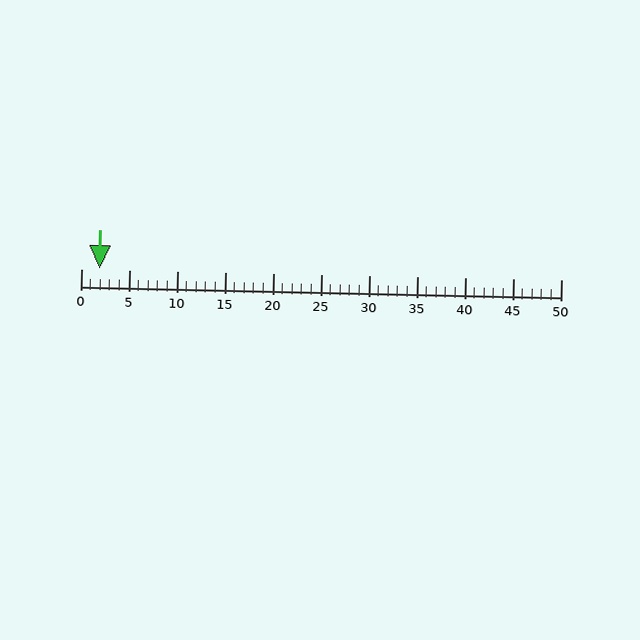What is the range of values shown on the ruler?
The ruler shows values from 0 to 50.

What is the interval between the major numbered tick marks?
The major tick marks are spaced 5 units apart.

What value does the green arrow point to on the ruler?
The green arrow points to approximately 2.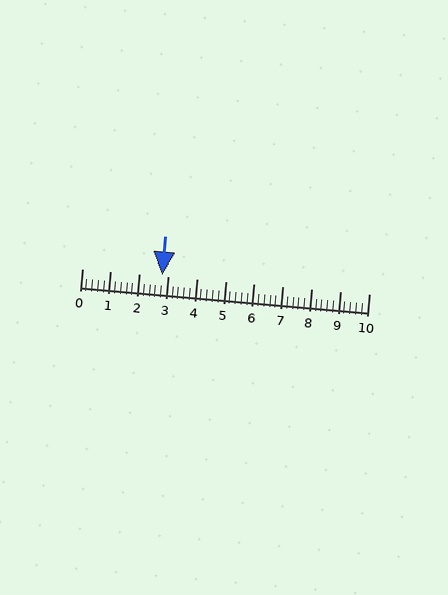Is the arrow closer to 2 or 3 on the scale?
The arrow is closer to 3.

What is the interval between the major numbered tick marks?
The major tick marks are spaced 1 units apart.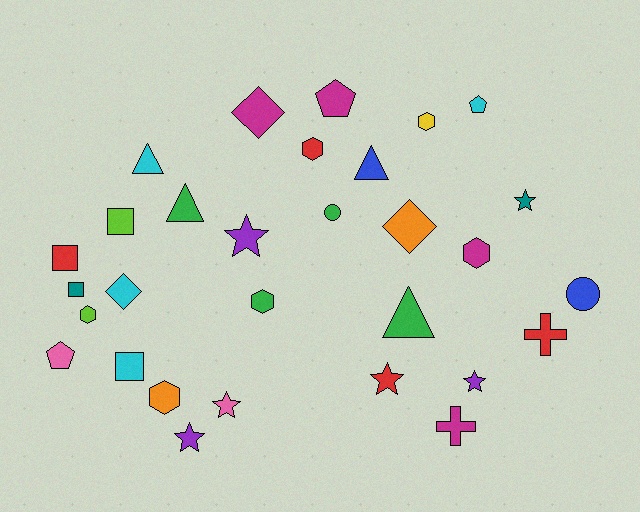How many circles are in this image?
There are 2 circles.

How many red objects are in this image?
There are 4 red objects.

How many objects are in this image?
There are 30 objects.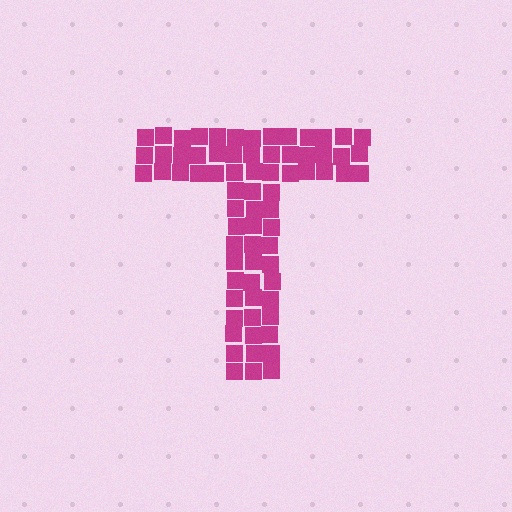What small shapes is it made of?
It is made of small squares.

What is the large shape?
The large shape is the letter T.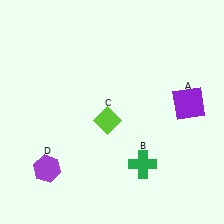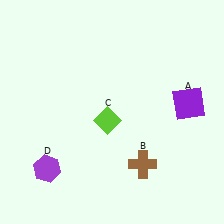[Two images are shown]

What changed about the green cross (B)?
In Image 1, B is green. In Image 2, it changed to brown.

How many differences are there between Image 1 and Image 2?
There is 1 difference between the two images.